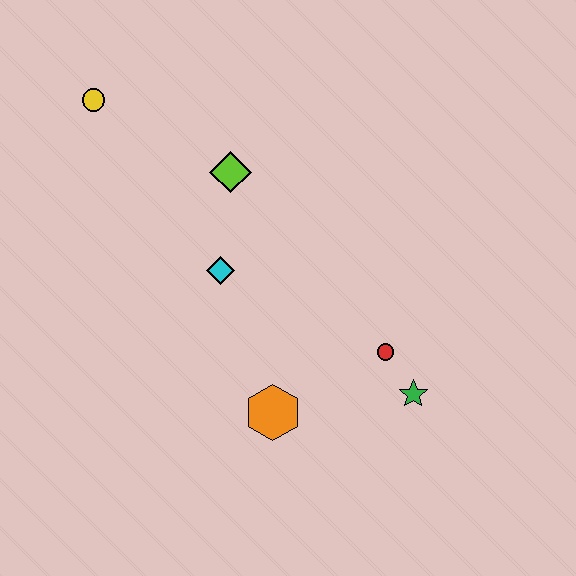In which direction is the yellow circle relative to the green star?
The yellow circle is to the left of the green star.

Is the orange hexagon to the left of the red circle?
Yes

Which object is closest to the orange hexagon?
The red circle is closest to the orange hexagon.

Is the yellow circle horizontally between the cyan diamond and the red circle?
No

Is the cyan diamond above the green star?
Yes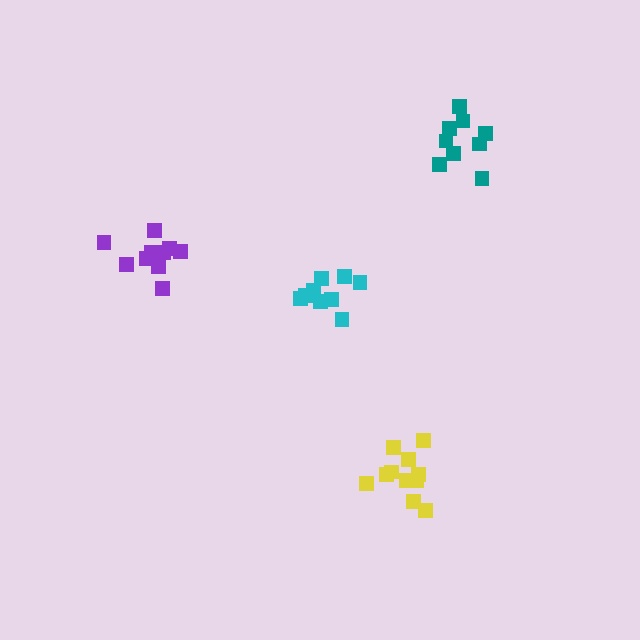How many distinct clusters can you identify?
There are 4 distinct clusters.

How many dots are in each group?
Group 1: 9 dots, Group 2: 10 dots, Group 3: 9 dots, Group 4: 11 dots (39 total).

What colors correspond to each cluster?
The clusters are colored: teal, purple, cyan, yellow.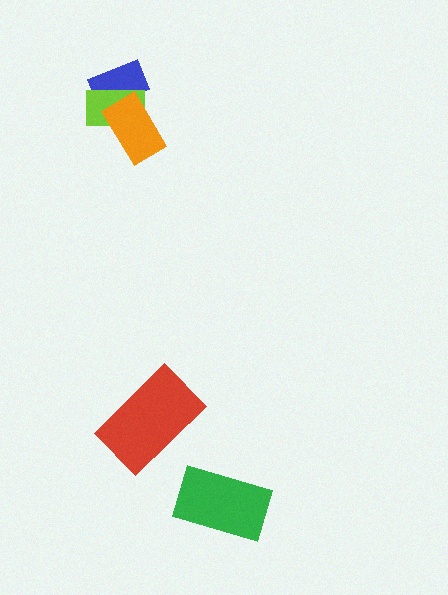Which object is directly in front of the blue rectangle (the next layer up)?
The lime rectangle is directly in front of the blue rectangle.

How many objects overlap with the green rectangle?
0 objects overlap with the green rectangle.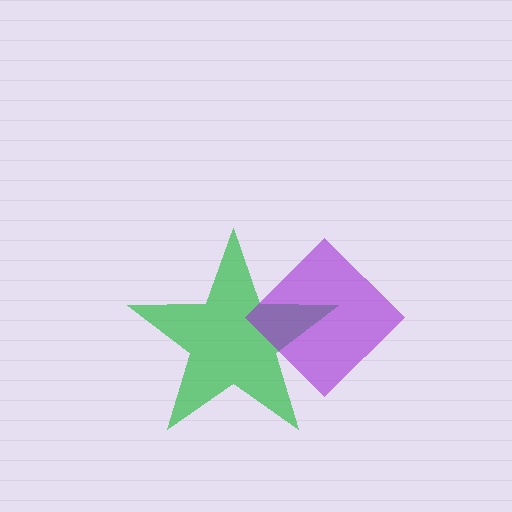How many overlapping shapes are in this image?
There are 2 overlapping shapes in the image.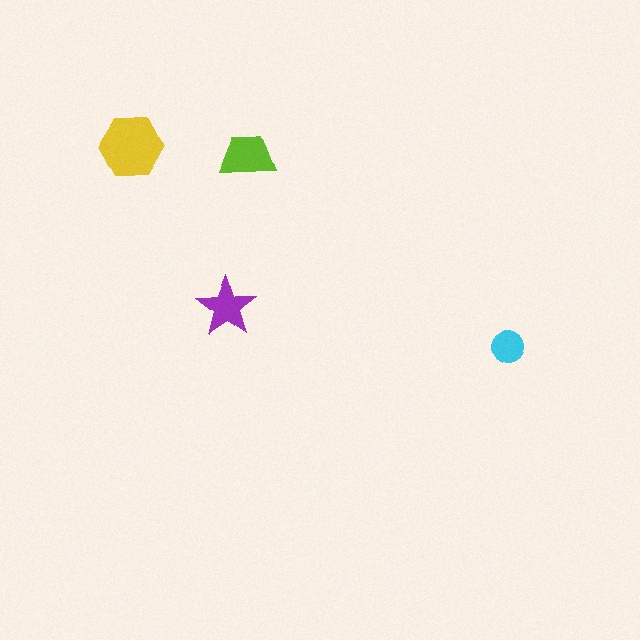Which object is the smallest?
The cyan circle.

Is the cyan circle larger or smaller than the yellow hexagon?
Smaller.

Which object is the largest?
The yellow hexagon.